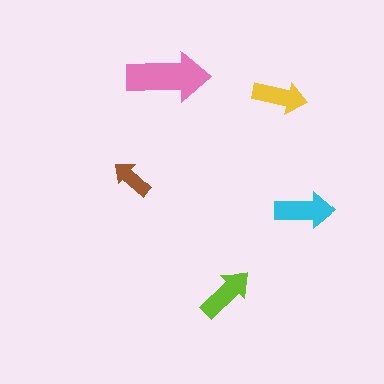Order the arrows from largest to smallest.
the pink one, the cyan one, the lime one, the yellow one, the brown one.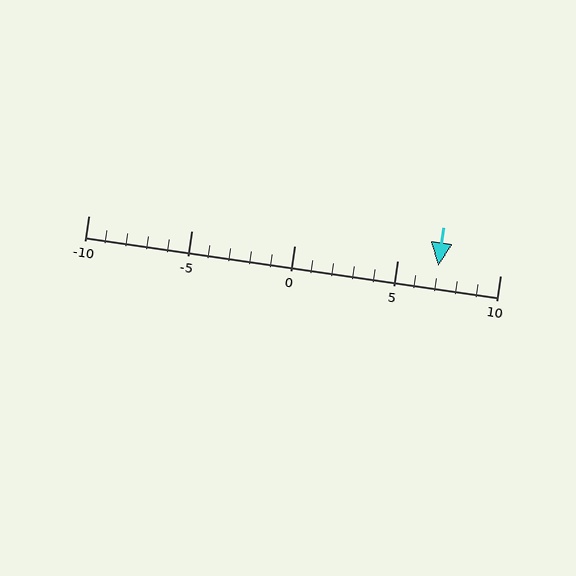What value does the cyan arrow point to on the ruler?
The cyan arrow points to approximately 7.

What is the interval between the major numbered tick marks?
The major tick marks are spaced 5 units apart.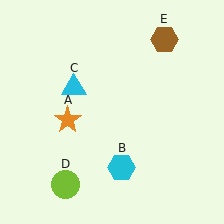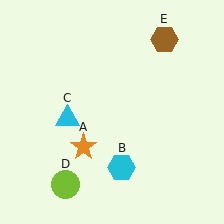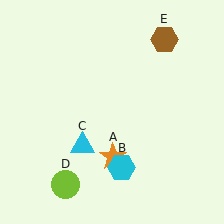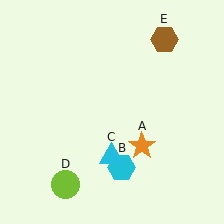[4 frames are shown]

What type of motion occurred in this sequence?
The orange star (object A), cyan triangle (object C) rotated counterclockwise around the center of the scene.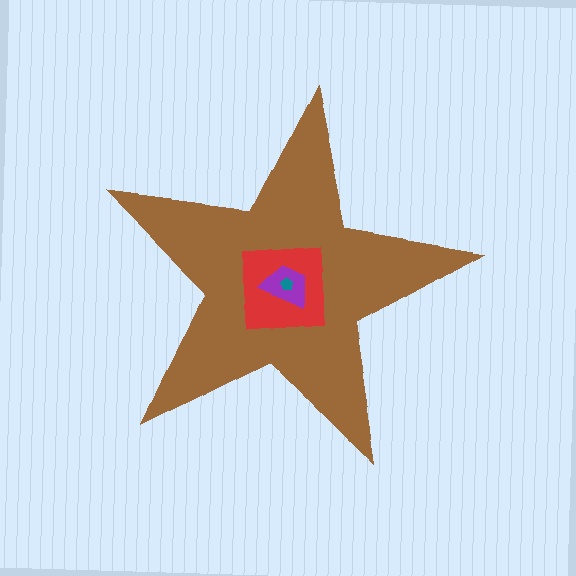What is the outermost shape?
The brown star.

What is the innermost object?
The teal pentagon.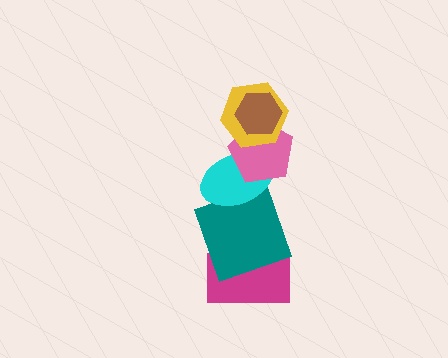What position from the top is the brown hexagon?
The brown hexagon is 1st from the top.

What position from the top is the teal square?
The teal square is 5th from the top.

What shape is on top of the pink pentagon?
The yellow hexagon is on top of the pink pentagon.